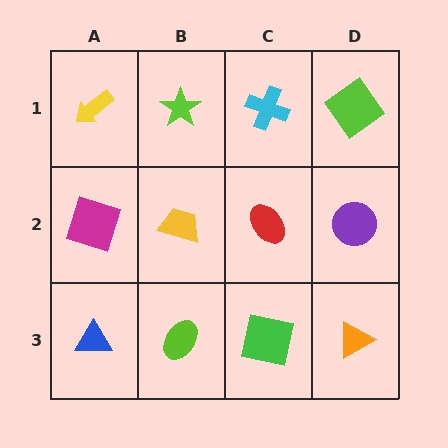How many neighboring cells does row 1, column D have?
2.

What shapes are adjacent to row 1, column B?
A yellow trapezoid (row 2, column B), a yellow arrow (row 1, column A), a cyan cross (row 1, column C).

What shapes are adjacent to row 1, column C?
A red ellipse (row 2, column C), a lime star (row 1, column B), a lime diamond (row 1, column D).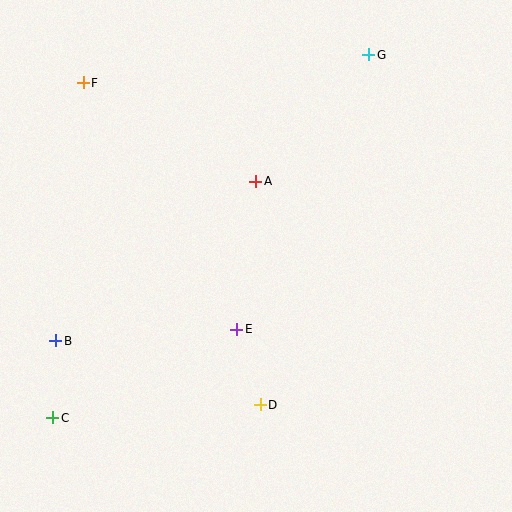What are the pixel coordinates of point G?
Point G is at (369, 55).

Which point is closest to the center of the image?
Point A at (256, 181) is closest to the center.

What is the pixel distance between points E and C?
The distance between E and C is 204 pixels.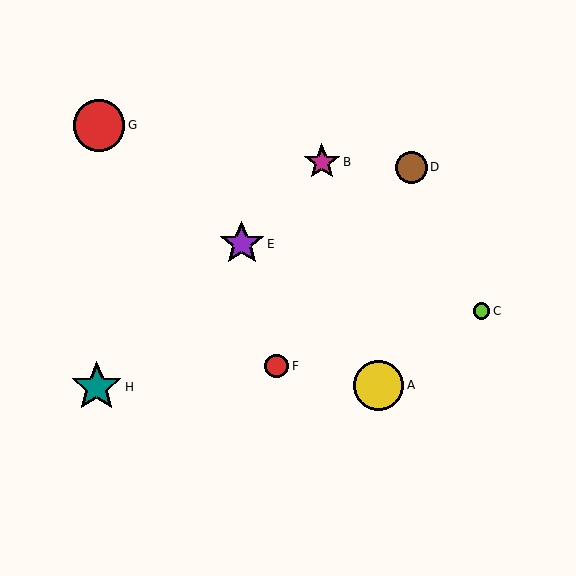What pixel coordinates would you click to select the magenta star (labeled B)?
Click at (322, 162) to select the magenta star B.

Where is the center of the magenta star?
The center of the magenta star is at (322, 162).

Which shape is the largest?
The red circle (labeled G) is the largest.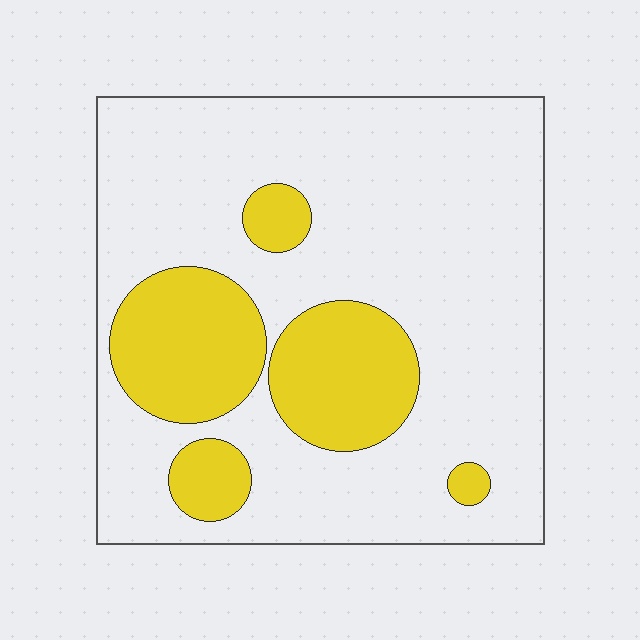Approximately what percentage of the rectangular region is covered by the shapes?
Approximately 25%.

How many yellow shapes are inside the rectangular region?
5.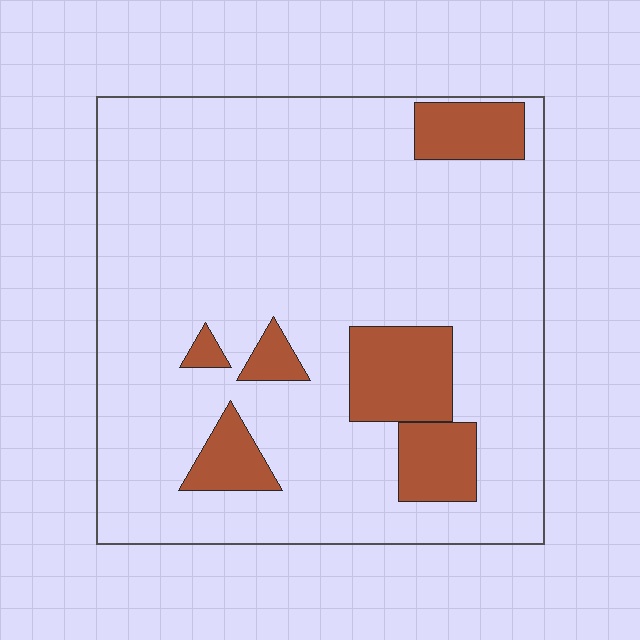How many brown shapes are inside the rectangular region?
6.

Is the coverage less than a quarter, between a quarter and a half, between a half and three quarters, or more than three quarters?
Less than a quarter.